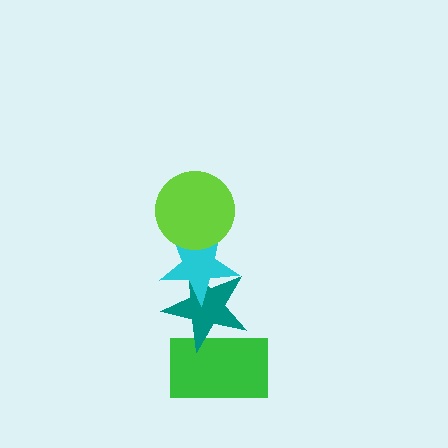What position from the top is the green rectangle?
The green rectangle is 4th from the top.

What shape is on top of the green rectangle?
The teal star is on top of the green rectangle.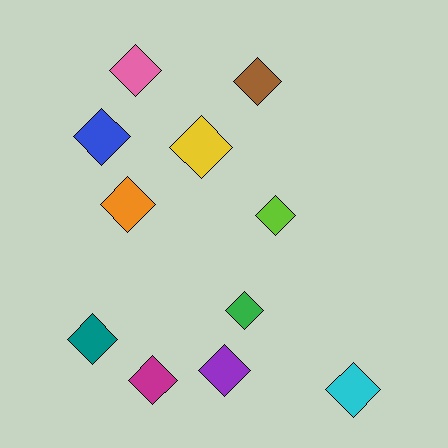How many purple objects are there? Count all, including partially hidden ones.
There is 1 purple object.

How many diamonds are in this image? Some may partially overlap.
There are 11 diamonds.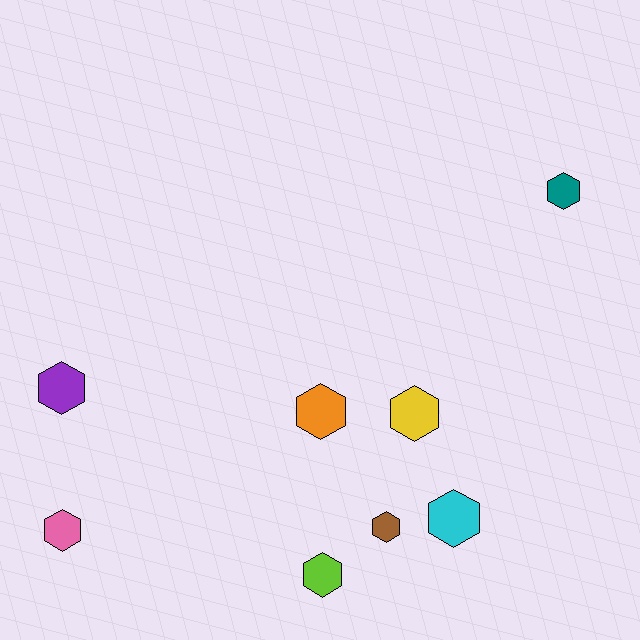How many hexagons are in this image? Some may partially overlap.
There are 8 hexagons.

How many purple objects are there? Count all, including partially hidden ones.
There is 1 purple object.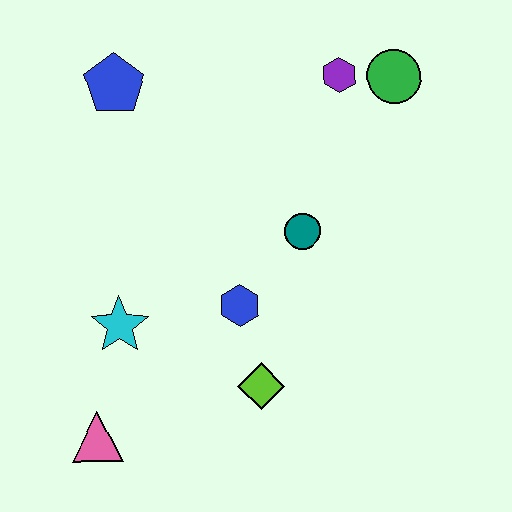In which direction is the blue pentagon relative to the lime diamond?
The blue pentagon is above the lime diamond.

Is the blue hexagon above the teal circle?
No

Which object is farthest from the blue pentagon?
The pink triangle is farthest from the blue pentagon.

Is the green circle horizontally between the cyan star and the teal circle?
No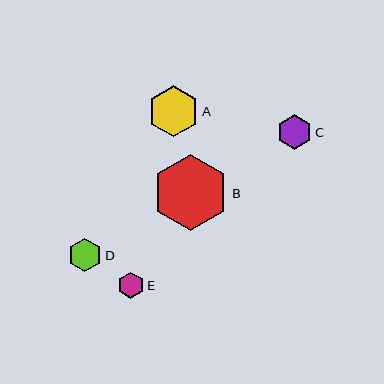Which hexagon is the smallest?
Hexagon E is the smallest with a size of approximately 26 pixels.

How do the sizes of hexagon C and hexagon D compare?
Hexagon C and hexagon D are approximately the same size.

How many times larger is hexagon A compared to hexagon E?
Hexagon A is approximately 1.9 times the size of hexagon E.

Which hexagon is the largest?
Hexagon B is the largest with a size of approximately 76 pixels.